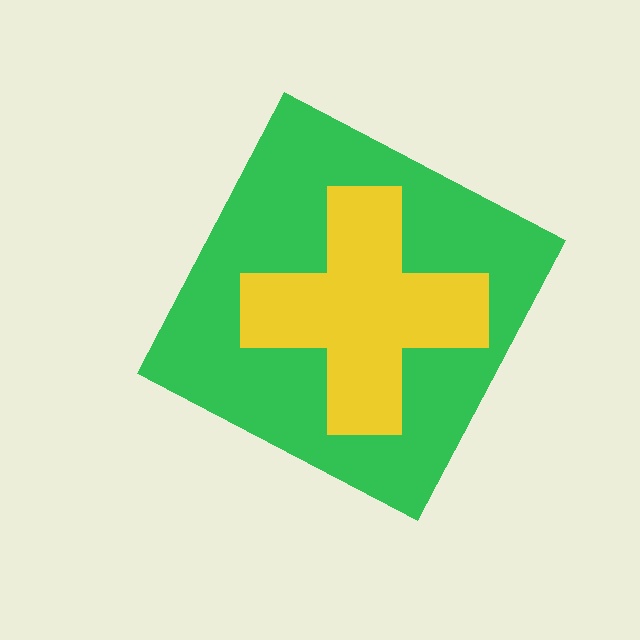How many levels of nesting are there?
2.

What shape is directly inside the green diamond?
The yellow cross.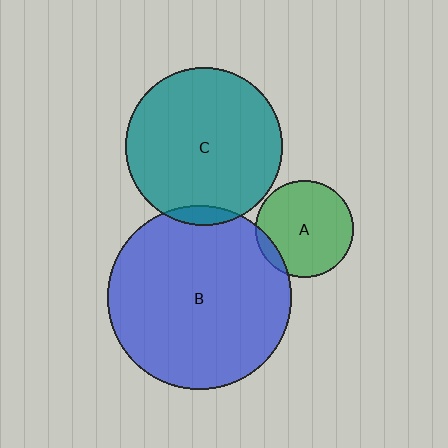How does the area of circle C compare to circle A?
Approximately 2.6 times.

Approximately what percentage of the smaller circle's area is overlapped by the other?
Approximately 10%.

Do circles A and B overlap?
Yes.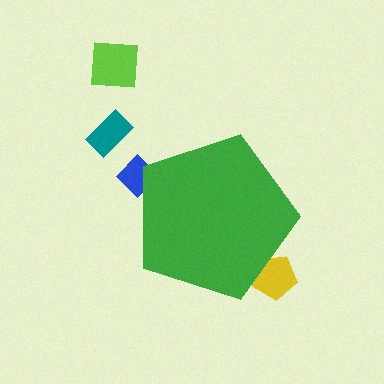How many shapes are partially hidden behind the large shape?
2 shapes are partially hidden.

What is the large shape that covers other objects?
A green pentagon.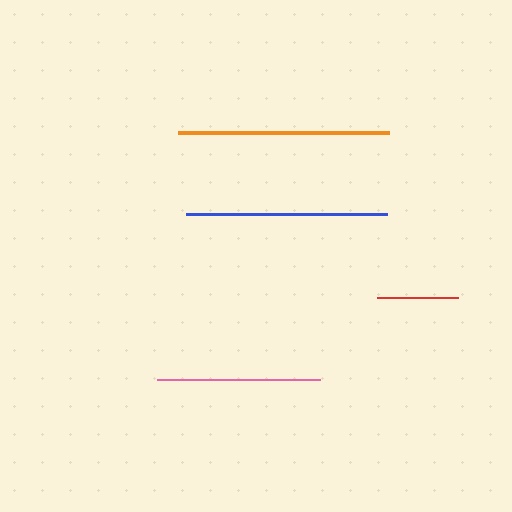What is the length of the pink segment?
The pink segment is approximately 162 pixels long.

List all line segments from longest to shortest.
From longest to shortest: orange, blue, pink, red.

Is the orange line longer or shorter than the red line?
The orange line is longer than the red line.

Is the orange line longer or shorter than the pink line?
The orange line is longer than the pink line.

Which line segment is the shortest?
The red line is the shortest at approximately 80 pixels.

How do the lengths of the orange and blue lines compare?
The orange and blue lines are approximately the same length.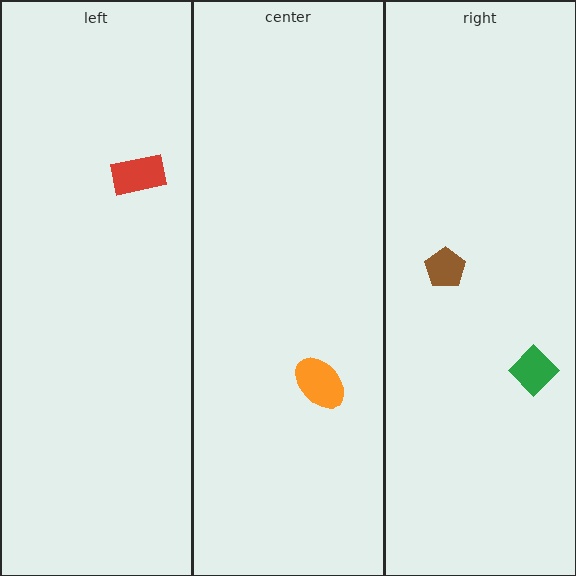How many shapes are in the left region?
1.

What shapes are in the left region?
The red rectangle.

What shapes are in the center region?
The orange ellipse.